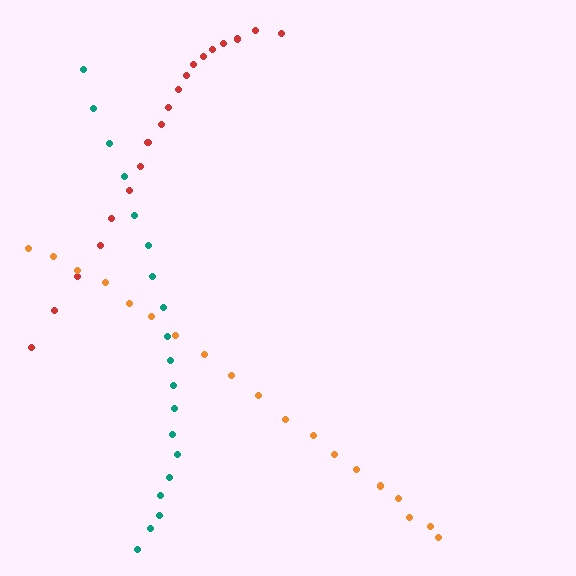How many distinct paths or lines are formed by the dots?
There are 3 distinct paths.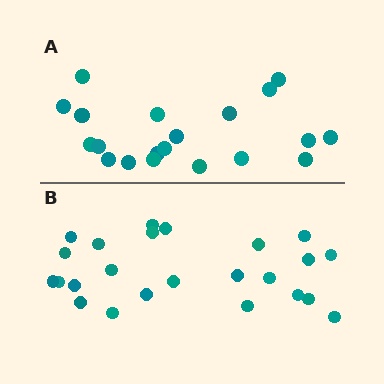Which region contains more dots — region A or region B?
Region B (the bottom region) has more dots.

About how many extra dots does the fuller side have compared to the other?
Region B has about 4 more dots than region A.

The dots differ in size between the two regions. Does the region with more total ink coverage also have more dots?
No. Region A has more total ink coverage because its dots are larger, but region B actually contains more individual dots. Total area can be misleading — the number of items is what matters here.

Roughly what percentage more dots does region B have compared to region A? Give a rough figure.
About 20% more.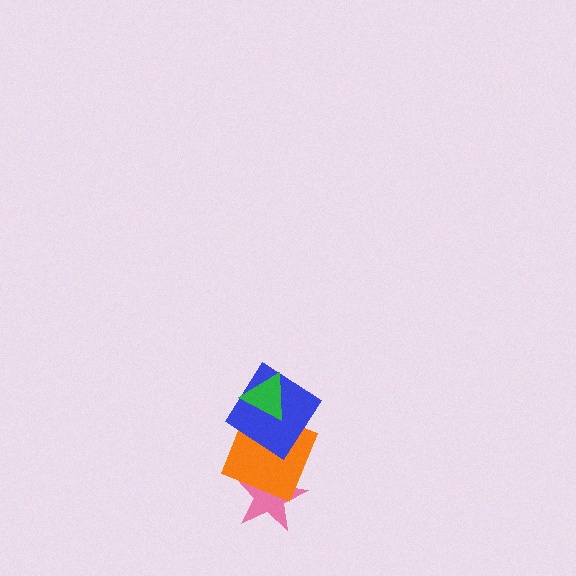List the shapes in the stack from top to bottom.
From top to bottom: the green triangle, the blue diamond, the orange square, the pink star.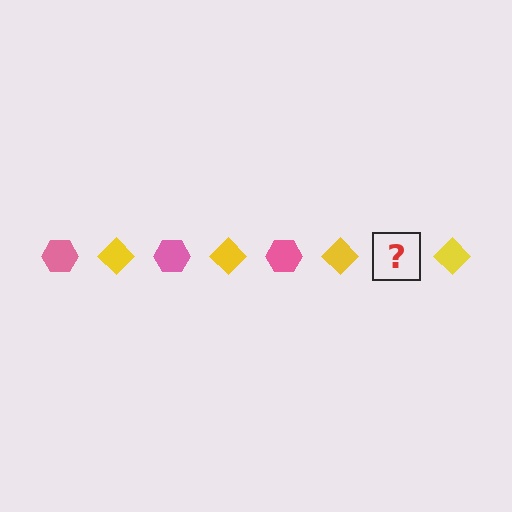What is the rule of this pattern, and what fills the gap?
The rule is that the pattern alternates between pink hexagon and yellow diamond. The gap should be filled with a pink hexagon.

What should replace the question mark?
The question mark should be replaced with a pink hexagon.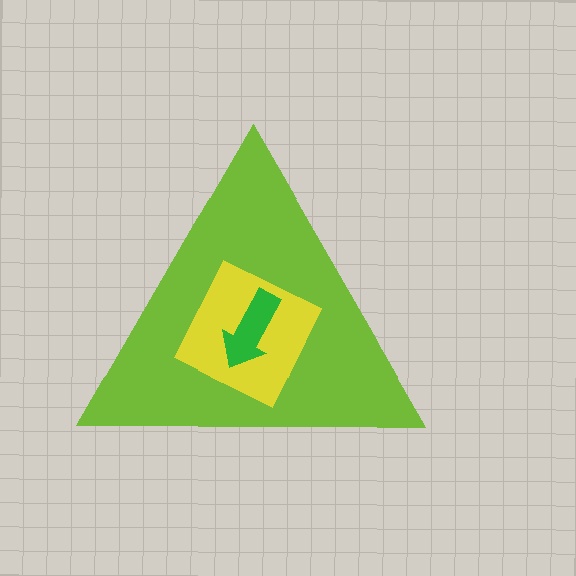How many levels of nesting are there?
3.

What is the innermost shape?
The green arrow.